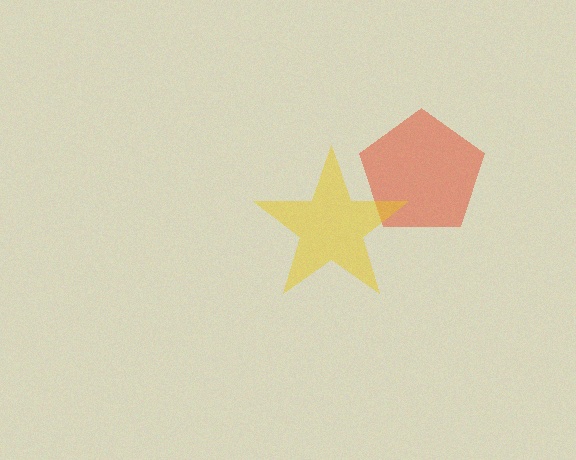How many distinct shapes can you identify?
There are 2 distinct shapes: a red pentagon, a yellow star.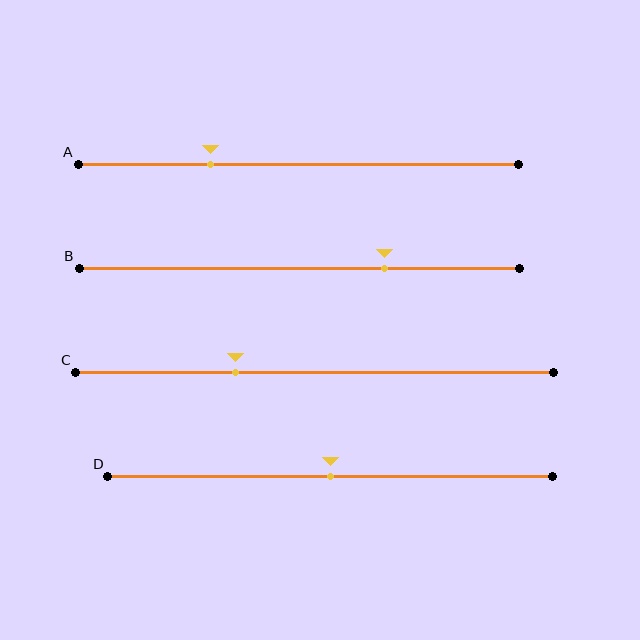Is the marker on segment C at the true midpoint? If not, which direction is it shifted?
No, the marker on segment C is shifted to the left by about 17% of the segment length.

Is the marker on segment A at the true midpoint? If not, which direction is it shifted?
No, the marker on segment A is shifted to the left by about 20% of the segment length.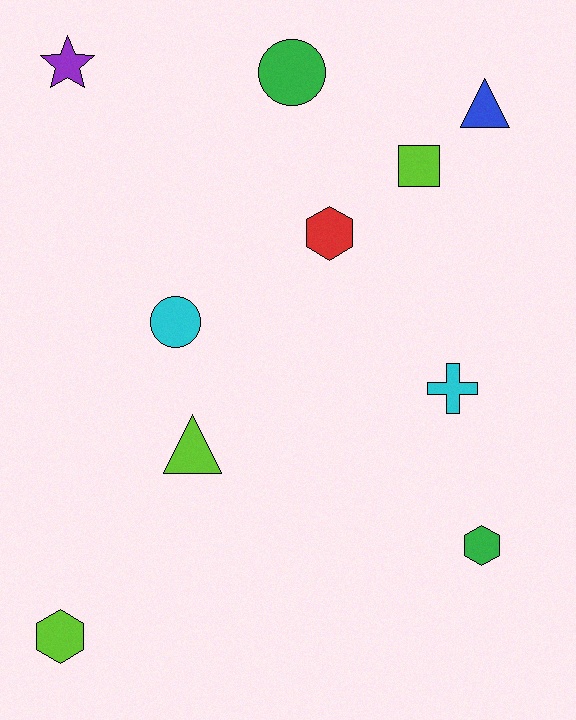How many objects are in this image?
There are 10 objects.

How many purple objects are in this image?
There is 1 purple object.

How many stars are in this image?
There is 1 star.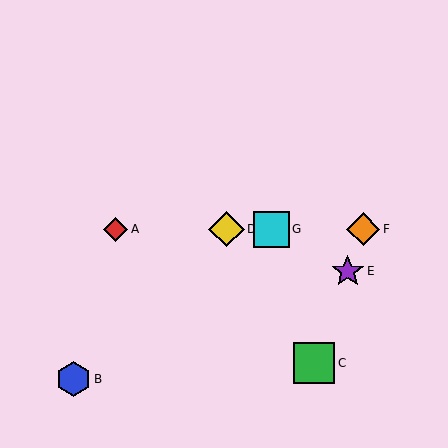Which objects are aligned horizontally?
Objects A, D, F, G are aligned horizontally.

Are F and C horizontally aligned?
No, F is at y≈229 and C is at y≈363.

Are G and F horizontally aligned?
Yes, both are at y≈229.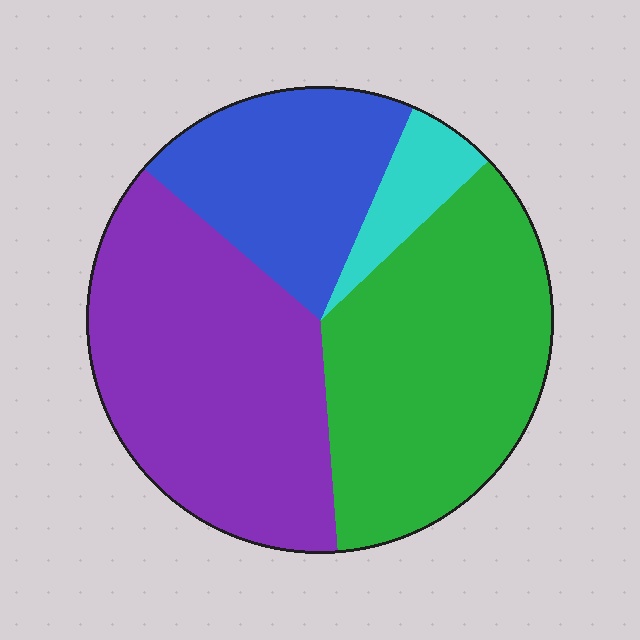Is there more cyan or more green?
Green.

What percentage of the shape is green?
Green takes up about three eighths (3/8) of the shape.